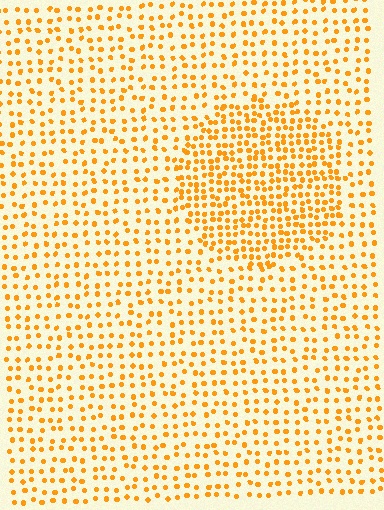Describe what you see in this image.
The image contains small orange elements arranged at two different densities. A circle-shaped region is visible where the elements are more densely packed than the surrounding area.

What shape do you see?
I see a circle.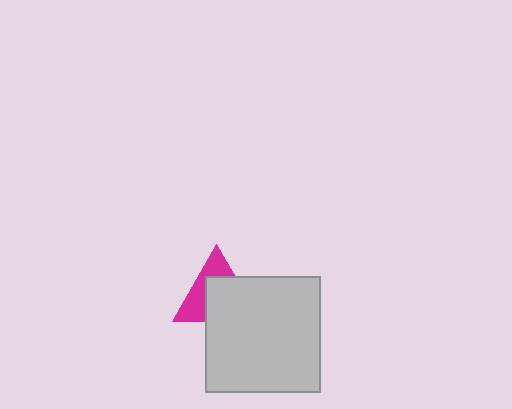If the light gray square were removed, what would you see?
You would see the complete magenta triangle.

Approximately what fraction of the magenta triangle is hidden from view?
Roughly 57% of the magenta triangle is hidden behind the light gray square.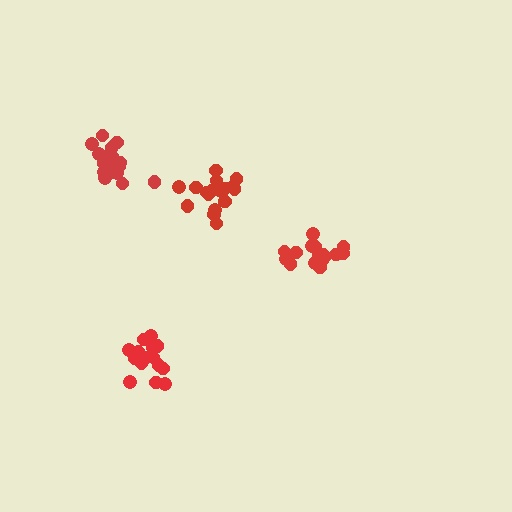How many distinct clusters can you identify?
There are 4 distinct clusters.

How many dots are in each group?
Group 1: 17 dots, Group 2: 15 dots, Group 3: 19 dots, Group 4: 18 dots (69 total).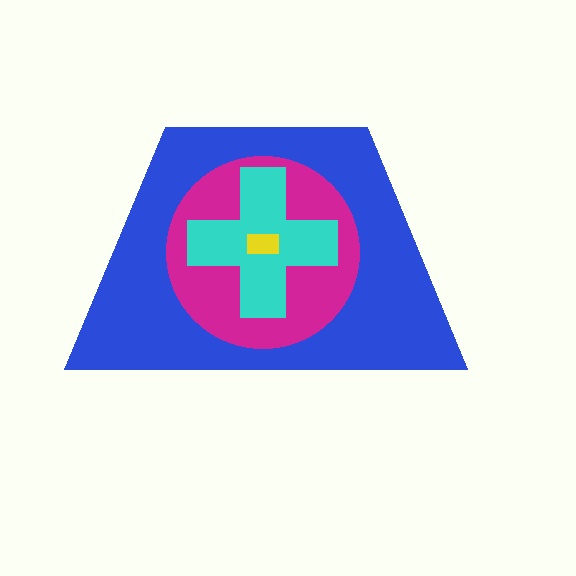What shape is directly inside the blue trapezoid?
The magenta circle.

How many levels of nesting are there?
4.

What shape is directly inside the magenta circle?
The cyan cross.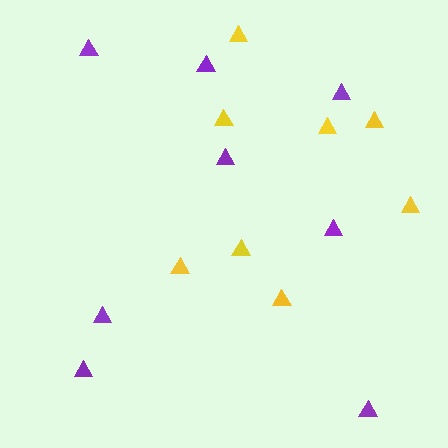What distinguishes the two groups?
There are 2 groups: one group of purple triangles (8) and one group of yellow triangles (8).